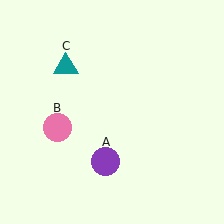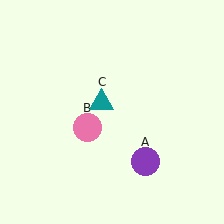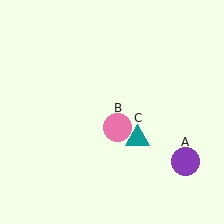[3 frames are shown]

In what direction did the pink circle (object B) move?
The pink circle (object B) moved right.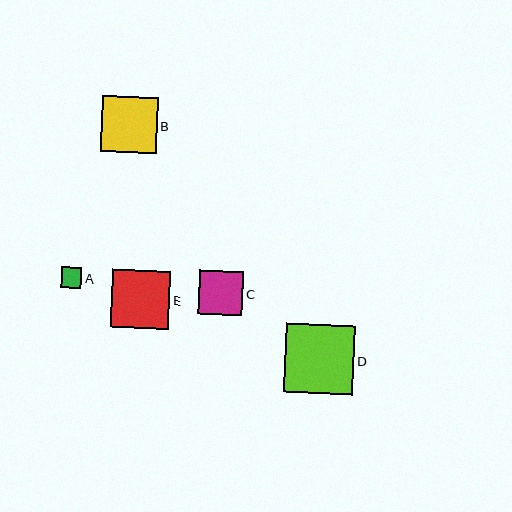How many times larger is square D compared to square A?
Square D is approximately 3.4 times the size of square A.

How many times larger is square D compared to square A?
Square D is approximately 3.4 times the size of square A.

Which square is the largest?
Square D is the largest with a size of approximately 70 pixels.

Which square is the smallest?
Square A is the smallest with a size of approximately 21 pixels.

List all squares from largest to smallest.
From largest to smallest: D, E, B, C, A.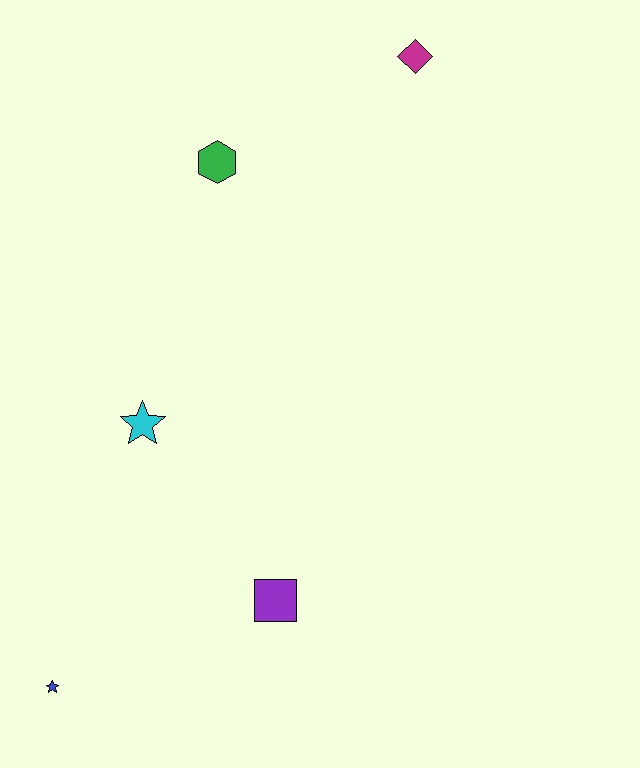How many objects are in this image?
There are 5 objects.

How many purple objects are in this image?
There is 1 purple object.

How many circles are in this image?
There are no circles.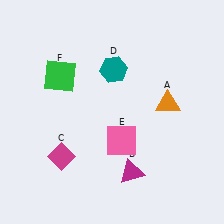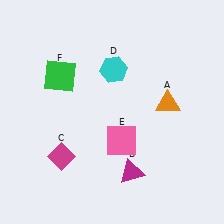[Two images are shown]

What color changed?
The hexagon (D) changed from teal in Image 1 to cyan in Image 2.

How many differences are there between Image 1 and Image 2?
There is 1 difference between the two images.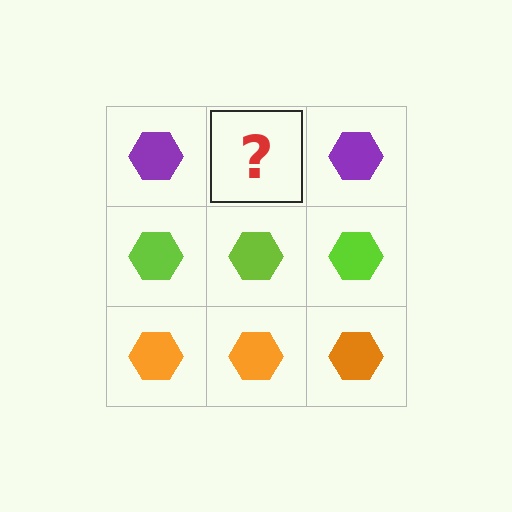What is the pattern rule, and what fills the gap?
The rule is that each row has a consistent color. The gap should be filled with a purple hexagon.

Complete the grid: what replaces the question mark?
The question mark should be replaced with a purple hexagon.